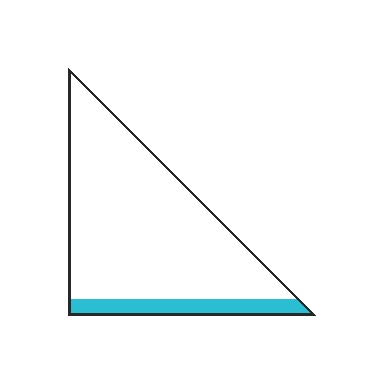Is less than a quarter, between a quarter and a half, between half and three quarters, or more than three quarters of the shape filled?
Less than a quarter.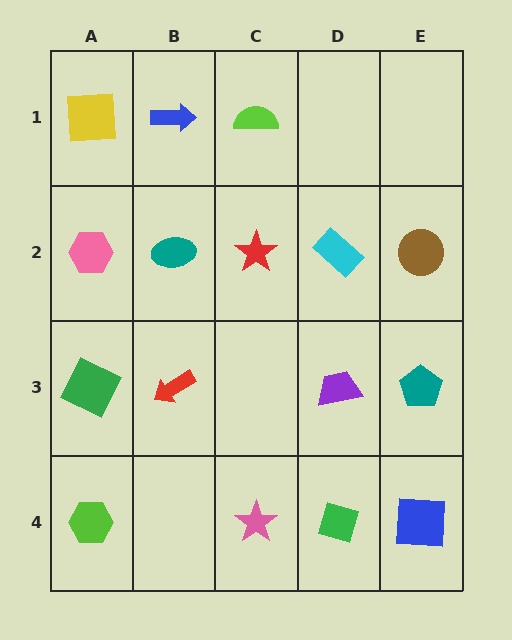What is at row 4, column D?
A green diamond.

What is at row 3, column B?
A red arrow.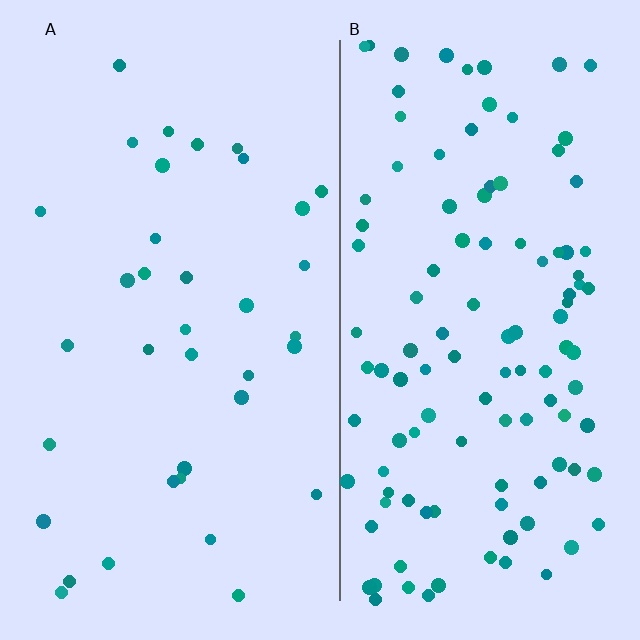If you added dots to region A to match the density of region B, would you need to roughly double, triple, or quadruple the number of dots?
Approximately triple.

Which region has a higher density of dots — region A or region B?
B (the right).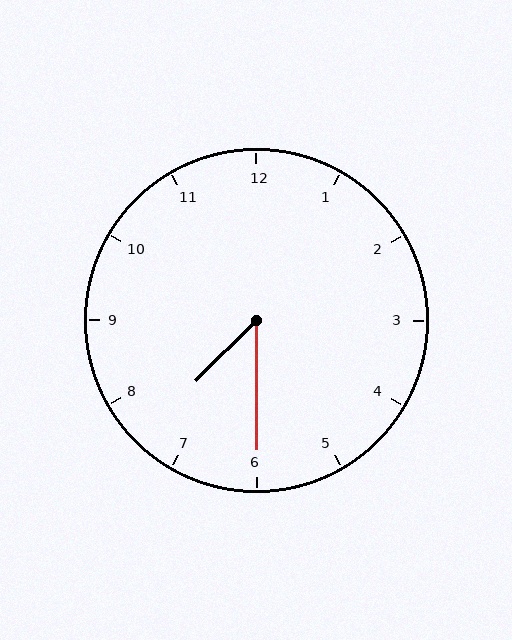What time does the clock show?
7:30.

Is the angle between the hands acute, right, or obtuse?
It is acute.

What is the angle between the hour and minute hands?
Approximately 45 degrees.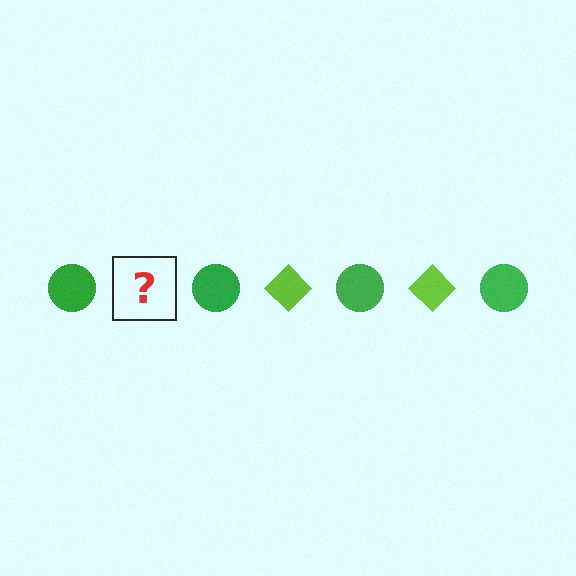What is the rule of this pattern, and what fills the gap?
The rule is that the pattern alternates between green circle and lime diamond. The gap should be filled with a lime diamond.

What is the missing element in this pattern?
The missing element is a lime diamond.